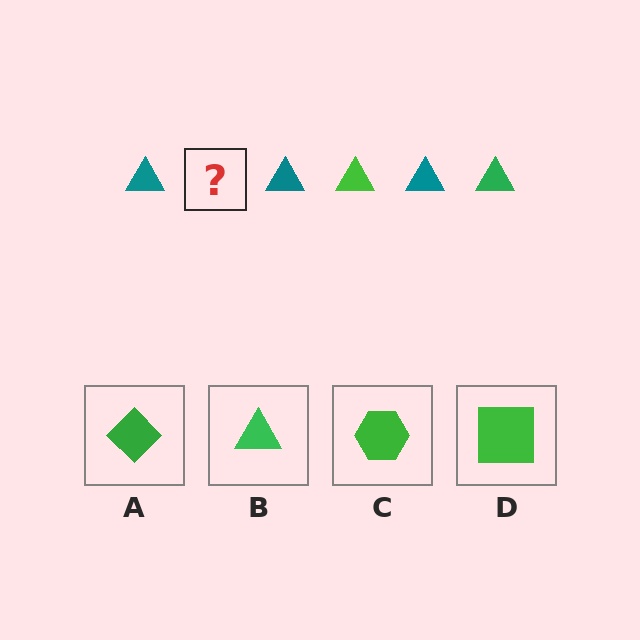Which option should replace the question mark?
Option B.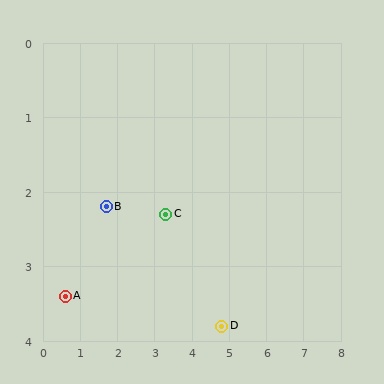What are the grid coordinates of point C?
Point C is at approximately (3.3, 2.3).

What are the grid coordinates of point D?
Point D is at approximately (4.8, 3.8).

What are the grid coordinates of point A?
Point A is at approximately (0.6, 3.4).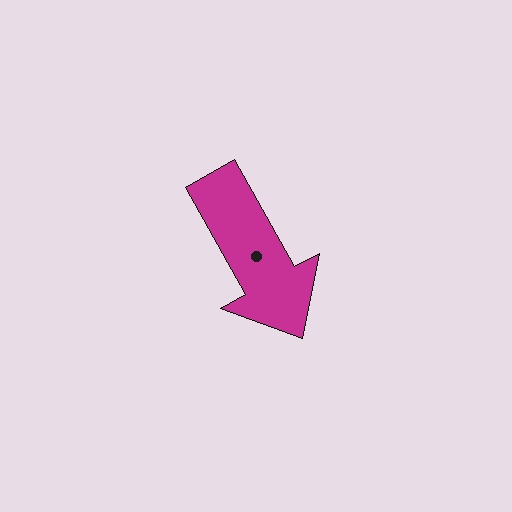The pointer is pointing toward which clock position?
Roughly 5 o'clock.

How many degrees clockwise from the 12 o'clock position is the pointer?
Approximately 151 degrees.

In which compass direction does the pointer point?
Southeast.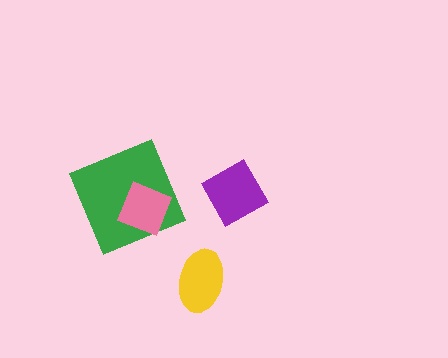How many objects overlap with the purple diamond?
0 objects overlap with the purple diamond.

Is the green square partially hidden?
Yes, it is partially covered by another shape.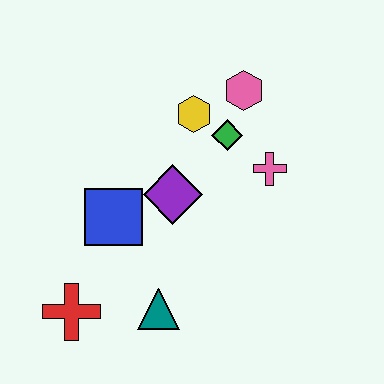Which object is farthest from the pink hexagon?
The red cross is farthest from the pink hexagon.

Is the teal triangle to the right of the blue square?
Yes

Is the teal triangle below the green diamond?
Yes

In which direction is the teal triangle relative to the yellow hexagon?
The teal triangle is below the yellow hexagon.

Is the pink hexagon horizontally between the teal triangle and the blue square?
No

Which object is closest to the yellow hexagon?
The green diamond is closest to the yellow hexagon.